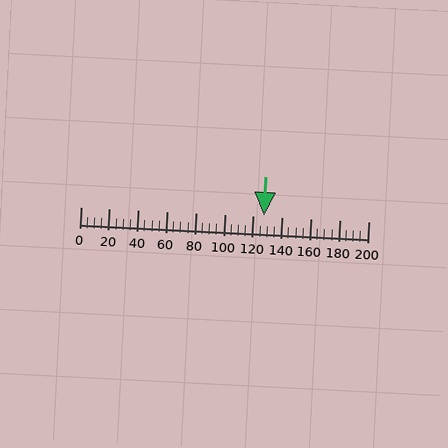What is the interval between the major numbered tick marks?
The major tick marks are spaced 20 units apart.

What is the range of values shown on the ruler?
The ruler shows values from 0 to 200.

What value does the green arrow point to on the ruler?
The green arrow points to approximately 128.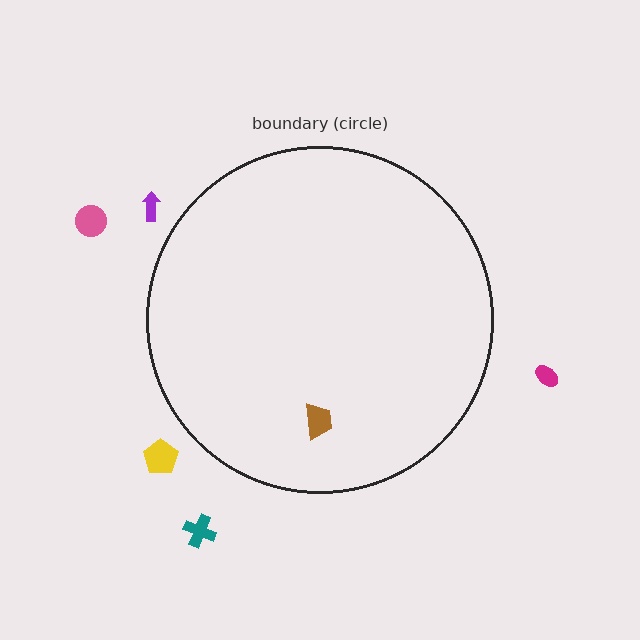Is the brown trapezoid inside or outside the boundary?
Inside.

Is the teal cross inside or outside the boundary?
Outside.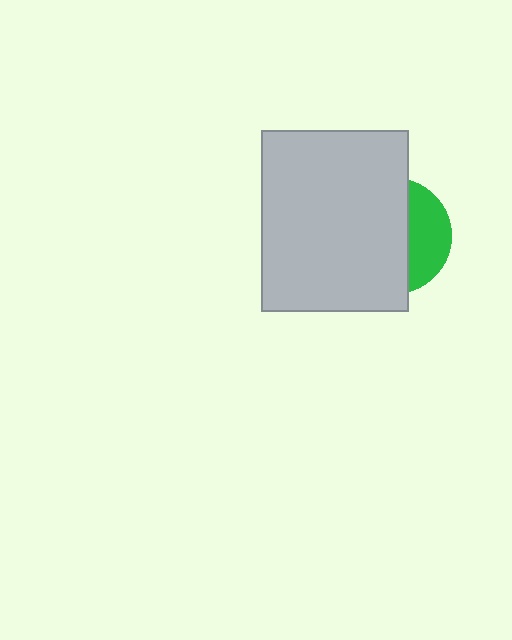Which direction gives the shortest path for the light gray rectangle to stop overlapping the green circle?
Moving left gives the shortest separation.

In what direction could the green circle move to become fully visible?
The green circle could move right. That would shift it out from behind the light gray rectangle entirely.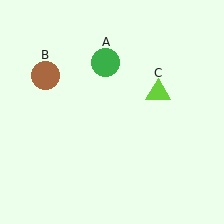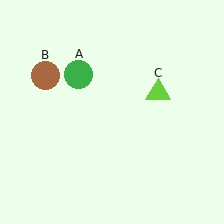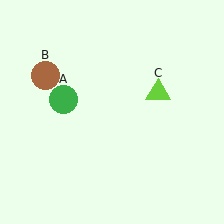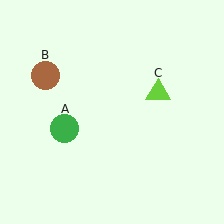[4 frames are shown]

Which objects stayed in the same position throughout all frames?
Brown circle (object B) and lime triangle (object C) remained stationary.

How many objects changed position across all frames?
1 object changed position: green circle (object A).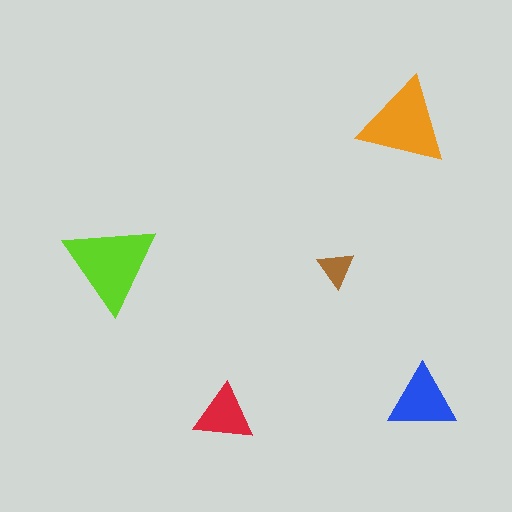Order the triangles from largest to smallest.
the lime one, the orange one, the blue one, the red one, the brown one.